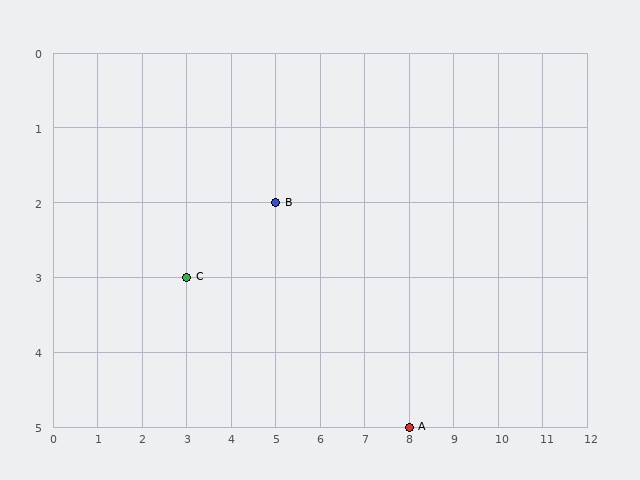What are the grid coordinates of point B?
Point B is at grid coordinates (5, 2).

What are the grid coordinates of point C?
Point C is at grid coordinates (3, 3).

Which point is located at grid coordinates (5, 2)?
Point B is at (5, 2).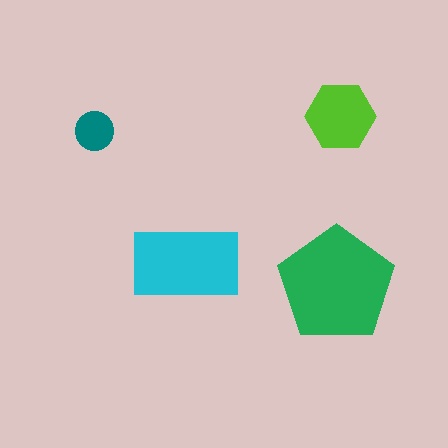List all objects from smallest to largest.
The teal circle, the lime hexagon, the cyan rectangle, the green pentagon.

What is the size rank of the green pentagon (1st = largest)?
1st.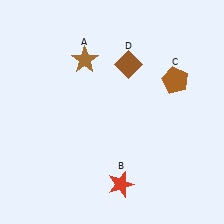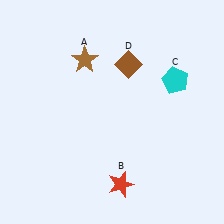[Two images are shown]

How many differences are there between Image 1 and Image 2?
There is 1 difference between the two images.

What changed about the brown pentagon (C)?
In Image 1, C is brown. In Image 2, it changed to cyan.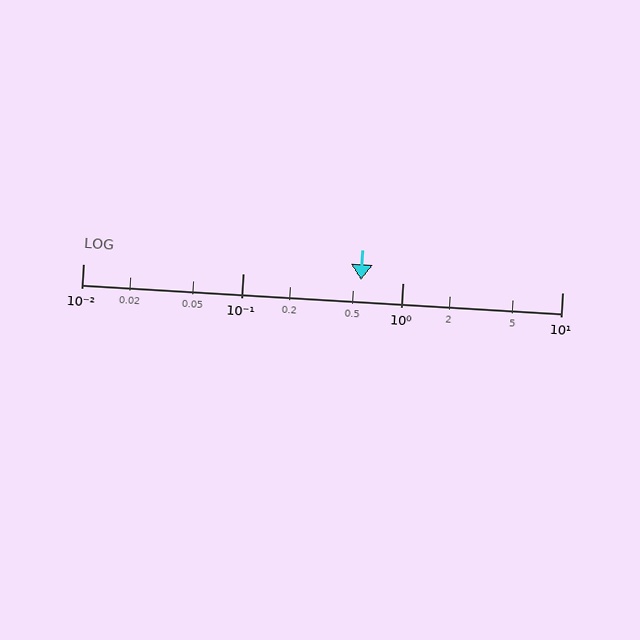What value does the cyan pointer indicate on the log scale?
The pointer indicates approximately 0.55.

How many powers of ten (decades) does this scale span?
The scale spans 3 decades, from 0.01 to 10.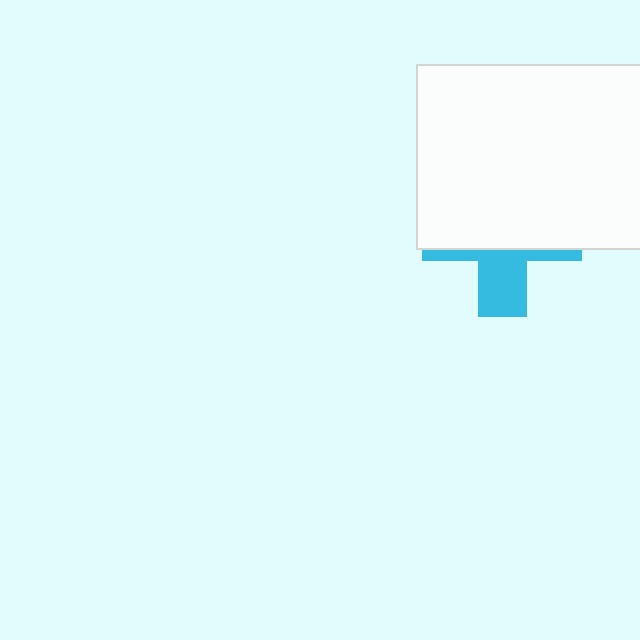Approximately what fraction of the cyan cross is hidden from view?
Roughly 65% of the cyan cross is hidden behind the white rectangle.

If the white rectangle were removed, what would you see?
You would see the complete cyan cross.